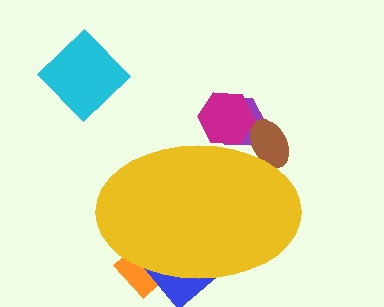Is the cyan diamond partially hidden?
No, the cyan diamond is fully visible.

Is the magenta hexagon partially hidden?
Yes, the magenta hexagon is partially hidden behind the yellow ellipse.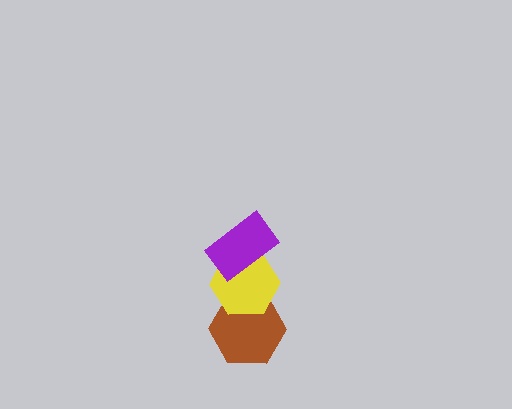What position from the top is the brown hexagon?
The brown hexagon is 3rd from the top.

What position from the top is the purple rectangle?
The purple rectangle is 1st from the top.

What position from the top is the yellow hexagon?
The yellow hexagon is 2nd from the top.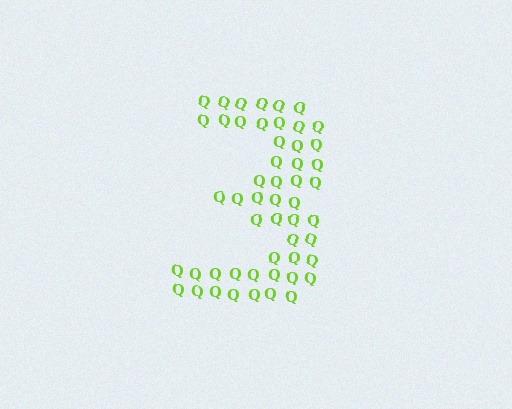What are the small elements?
The small elements are letter Q's.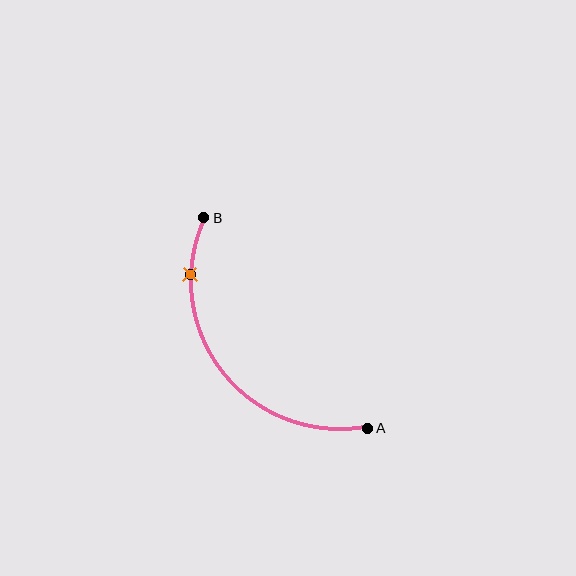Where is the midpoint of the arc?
The arc midpoint is the point on the curve farthest from the straight line joining A and B. It sits below and to the left of that line.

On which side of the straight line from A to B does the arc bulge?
The arc bulges below and to the left of the straight line connecting A and B.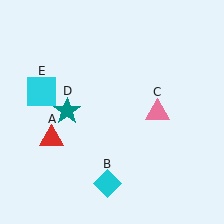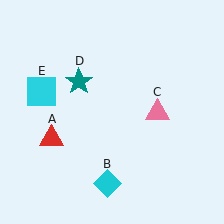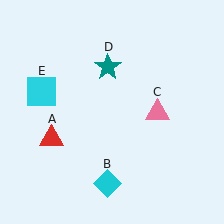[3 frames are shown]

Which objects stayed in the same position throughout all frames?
Red triangle (object A) and cyan diamond (object B) and pink triangle (object C) and cyan square (object E) remained stationary.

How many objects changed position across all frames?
1 object changed position: teal star (object D).